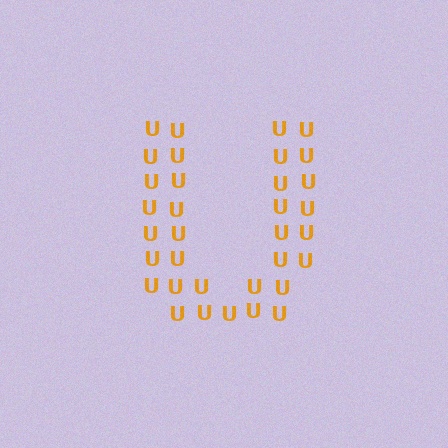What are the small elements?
The small elements are letter U's.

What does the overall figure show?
The overall figure shows the letter U.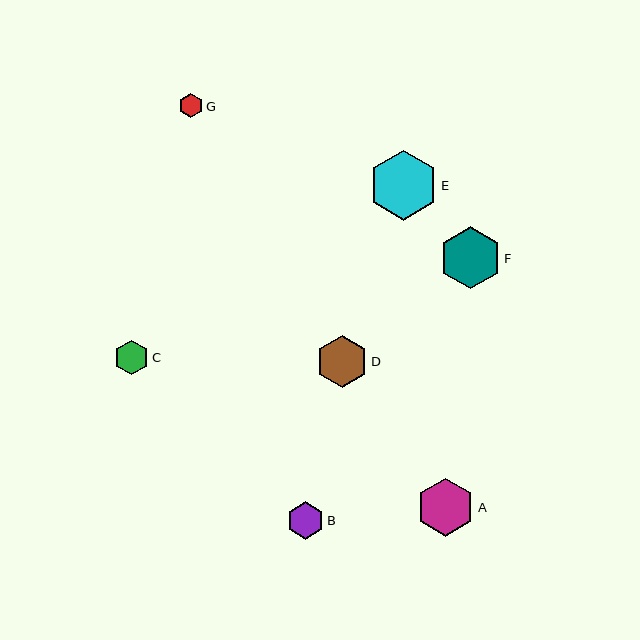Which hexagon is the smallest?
Hexagon G is the smallest with a size of approximately 24 pixels.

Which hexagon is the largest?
Hexagon E is the largest with a size of approximately 70 pixels.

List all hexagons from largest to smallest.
From largest to smallest: E, F, A, D, B, C, G.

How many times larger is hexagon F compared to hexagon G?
Hexagon F is approximately 2.6 times the size of hexagon G.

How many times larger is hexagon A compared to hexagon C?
Hexagon A is approximately 1.7 times the size of hexagon C.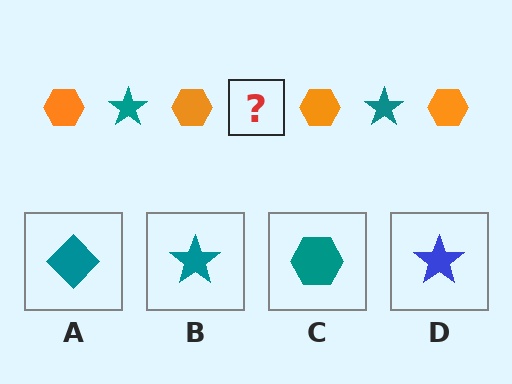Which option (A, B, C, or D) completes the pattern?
B.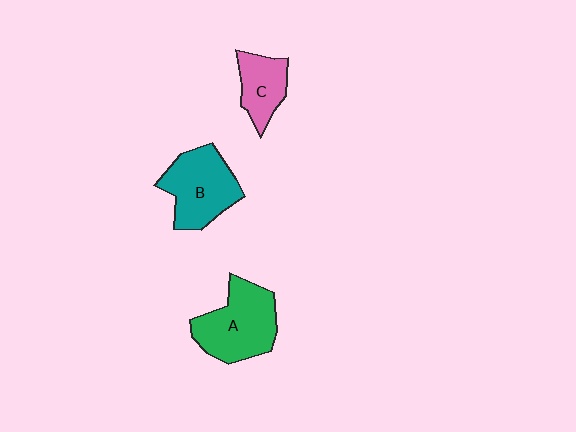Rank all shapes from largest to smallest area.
From largest to smallest: A (green), B (teal), C (pink).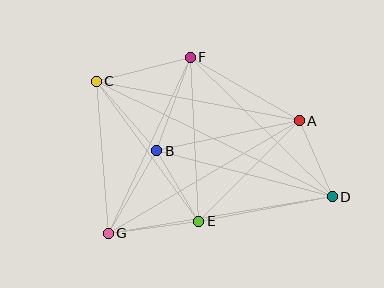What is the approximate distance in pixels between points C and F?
The distance between C and F is approximately 97 pixels.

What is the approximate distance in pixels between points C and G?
The distance between C and G is approximately 152 pixels.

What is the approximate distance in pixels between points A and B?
The distance between A and B is approximately 145 pixels.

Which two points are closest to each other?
Points B and E are closest to each other.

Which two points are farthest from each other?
Points C and D are farthest from each other.